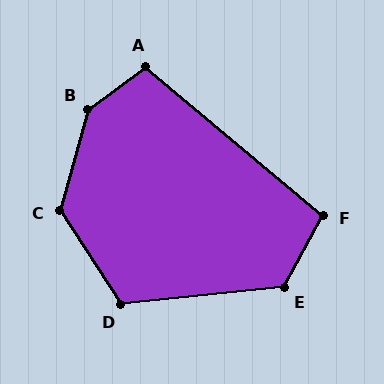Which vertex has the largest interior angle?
B, at approximately 141 degrees.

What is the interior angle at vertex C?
Approximately 132 degrees (obtuse).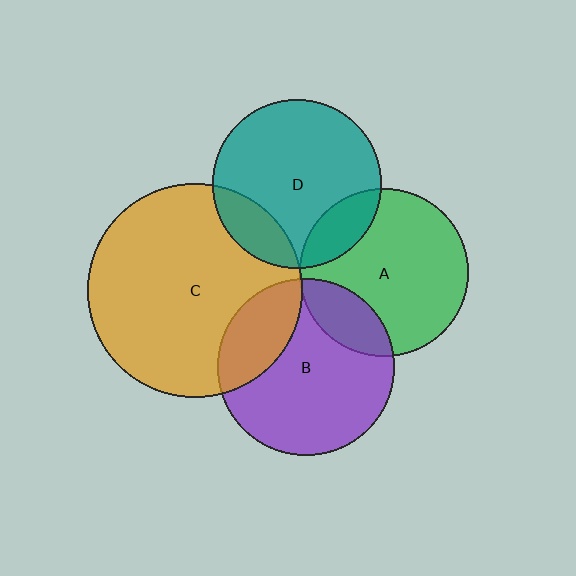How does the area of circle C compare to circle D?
Approximately 1.6 times.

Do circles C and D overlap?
Yes.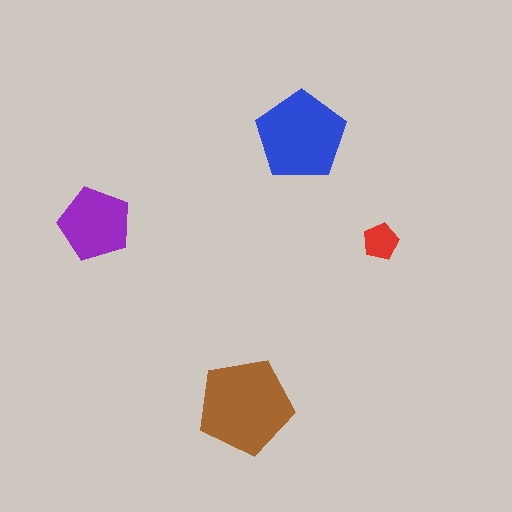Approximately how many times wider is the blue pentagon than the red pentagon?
About 2.5 times wider.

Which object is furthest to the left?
The purple pentagon is leftmost.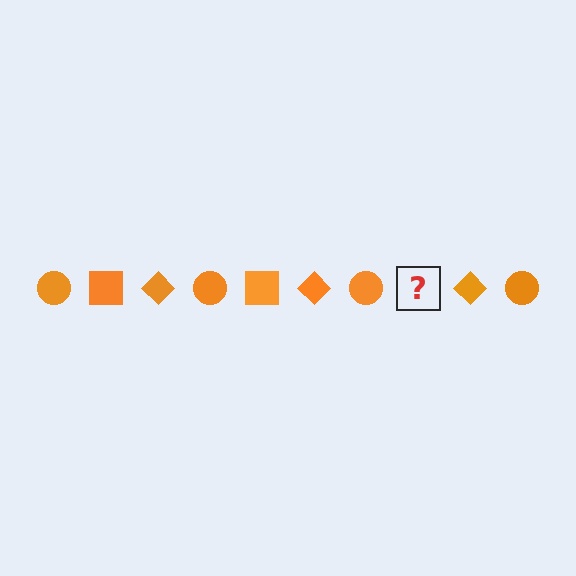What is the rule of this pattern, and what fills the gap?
The rule is that the pattern cycles through circle, square, diamond shapes in orange. The gap should be filled with an orange square.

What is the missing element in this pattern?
The missing element is an orange square.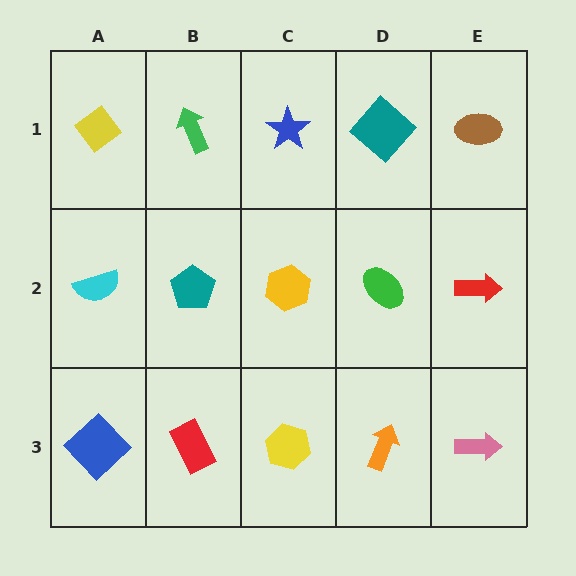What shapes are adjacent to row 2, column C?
A blue star (row 1, column C), a yellow hexagon (row 3, column C), a teal pentagon (row 2, column B), a green ellipse (row 2, column D).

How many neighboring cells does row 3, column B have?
3.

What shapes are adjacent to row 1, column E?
A red arrow (row 2, column E), a teal diamond (row 1, column D).